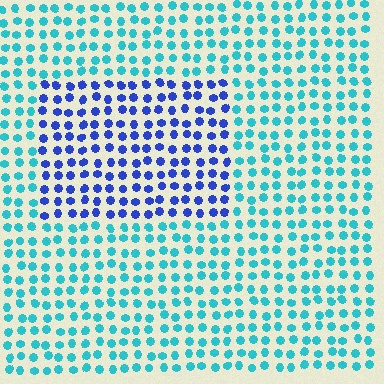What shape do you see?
I see a rectangle.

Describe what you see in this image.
The image is filled with small cyan elements in a uniform arrangement. A rectangle-shaped region is visible where the elements are tinted to a slightly different hue, forming a subtle color boundary.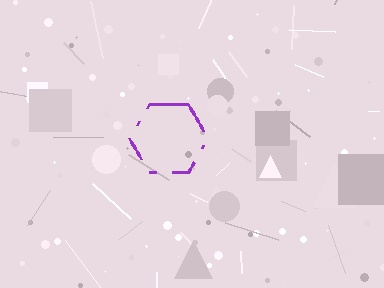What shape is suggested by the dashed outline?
The dashed outline suggests a hexagon.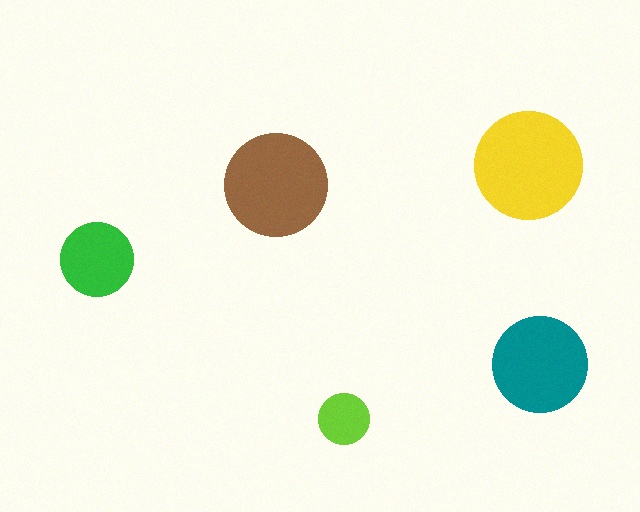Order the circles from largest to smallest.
the yellow one, the brown one, the teal one, the green one, the lime one.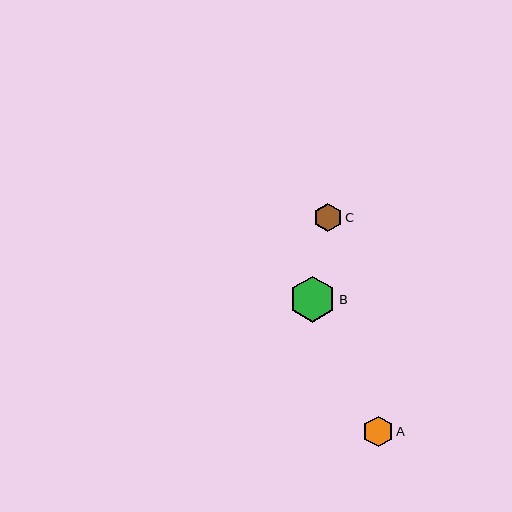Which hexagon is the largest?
Hexagon B is the largest with a size of approximately 46 pixels.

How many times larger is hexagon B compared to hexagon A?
Hexagon B is approximately 1.5 times the size of hexagon A.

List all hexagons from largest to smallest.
From largest to smallest: B, A, C.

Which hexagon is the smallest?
Hexagon C is the smallest with a size of approximately 28 pixels.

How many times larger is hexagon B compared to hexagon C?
Hexagon B is approximately 1.6 times the size of hexagon C.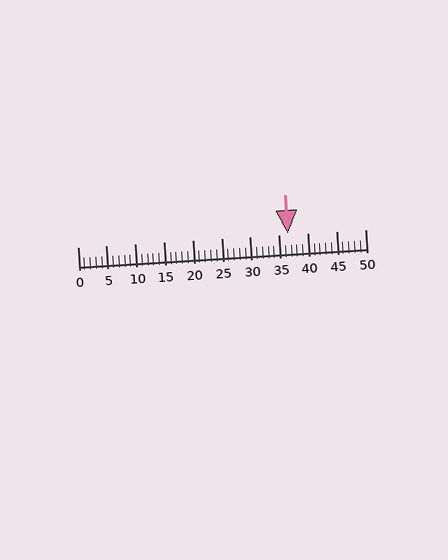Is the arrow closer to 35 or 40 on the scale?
The arrow is closer to 35.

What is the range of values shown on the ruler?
The ruler shows values from 0 to 50.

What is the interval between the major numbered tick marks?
The major tick marks are spaced 5 units apart.